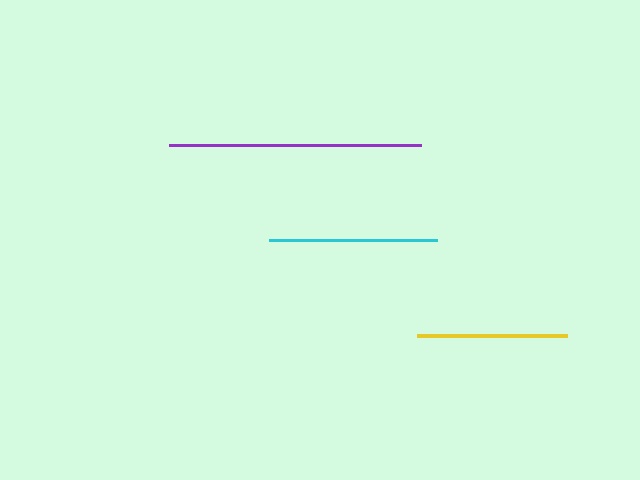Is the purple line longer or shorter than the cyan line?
The purple line is longer than the cyan line.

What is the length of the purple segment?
The purple segment is approximately 252 pixels long.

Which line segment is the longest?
The purple line is the longest at approximately 252 pixels.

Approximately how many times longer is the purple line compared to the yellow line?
The purple line is approximately 1.7 times the length of the yellow line.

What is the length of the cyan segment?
The cyan segment is approximately 168 pixels long.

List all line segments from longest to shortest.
From longest to shortest: purple, cyan, yellow.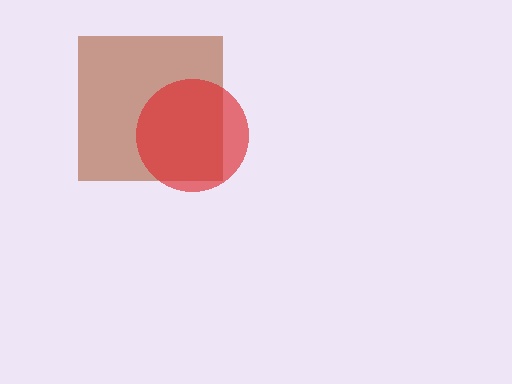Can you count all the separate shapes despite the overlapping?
Yes, there are 2 separate shapes.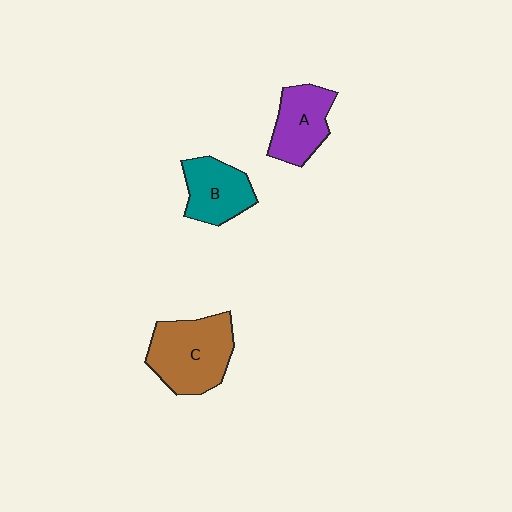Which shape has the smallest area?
Shape B (teal).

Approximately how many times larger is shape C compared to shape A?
Approximately 1.4 times.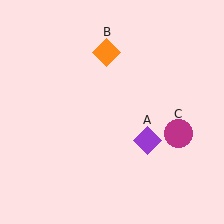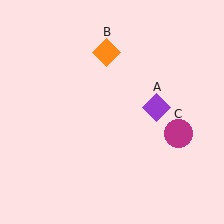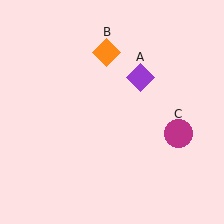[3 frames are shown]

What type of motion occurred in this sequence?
The purple diamond (object A) rotated counterclockwise around the center of the scene.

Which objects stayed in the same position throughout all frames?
Orange diamond (object B) and magenta circle (object C) remained stationary.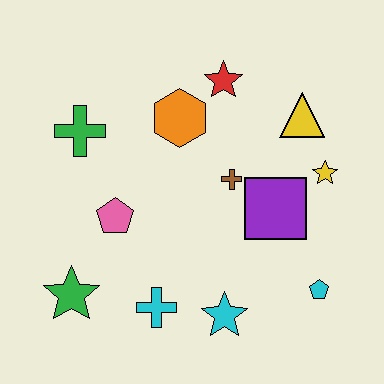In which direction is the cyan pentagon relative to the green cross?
The cyan pentagon is to the right of the green cross.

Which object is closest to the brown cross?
The purple square is closest to the brown cross.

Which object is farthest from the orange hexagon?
The cyan pentagon is farthest from the orange hexagon.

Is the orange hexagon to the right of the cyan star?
No